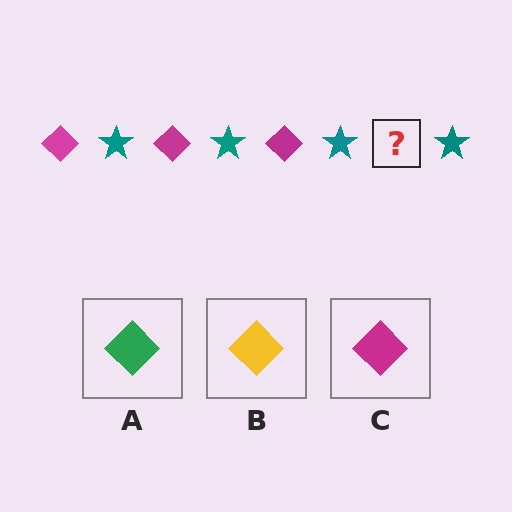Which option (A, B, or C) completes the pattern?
C.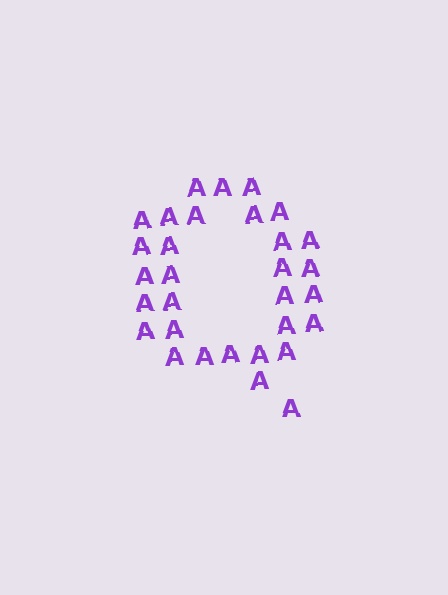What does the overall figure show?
The overall figure shows the letter Q.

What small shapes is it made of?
It is made of small letter A's.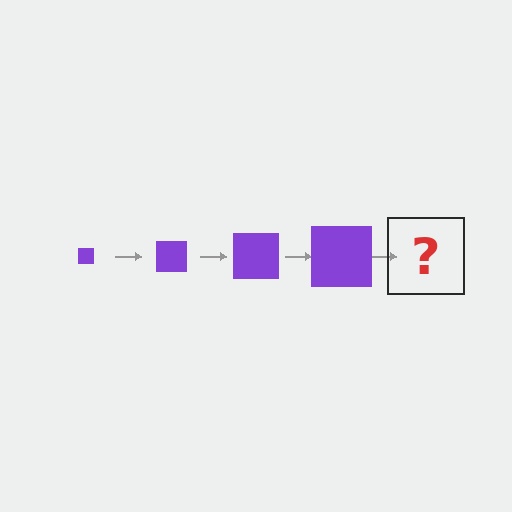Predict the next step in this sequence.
The next step is a purple square, larger than the previous one.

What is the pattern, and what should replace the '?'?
The pattern is that the square gets progressively larger each step. The '?' should be a purple square, larger than the previous one.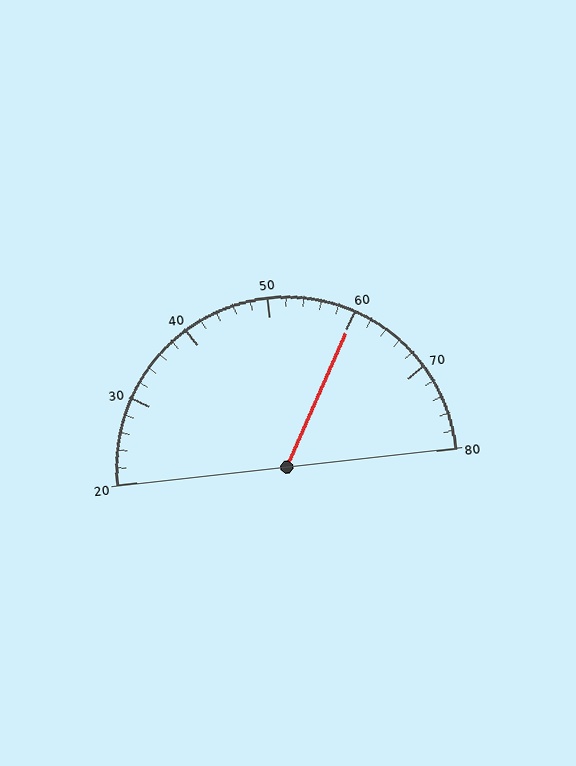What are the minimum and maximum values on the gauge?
The gauge ranges from 20 to 80.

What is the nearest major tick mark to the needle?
The nearest major tick mark is 60.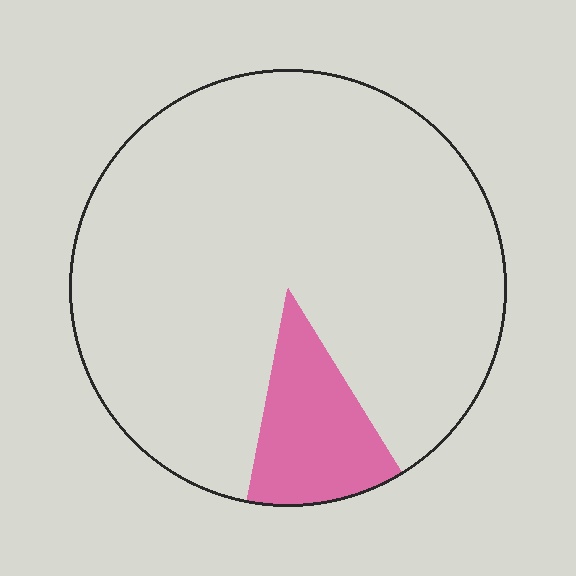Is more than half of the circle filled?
No.